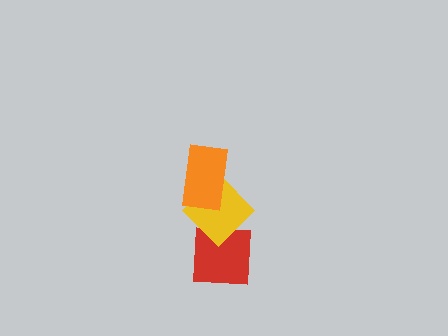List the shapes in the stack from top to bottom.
From top to bottom: the orange rectangle, the yellow diamond, the red square.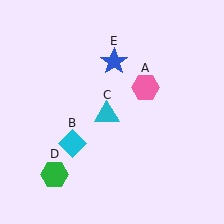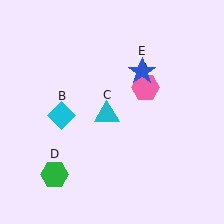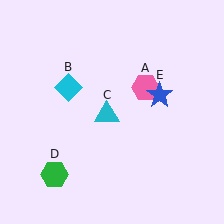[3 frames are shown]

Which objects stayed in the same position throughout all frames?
Pink hexagon (object A) and cyan triangle (object C) and green hexagon (object D) remained stationary.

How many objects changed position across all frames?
2 objects changed position: cyan diamond (object B), blue star (object E).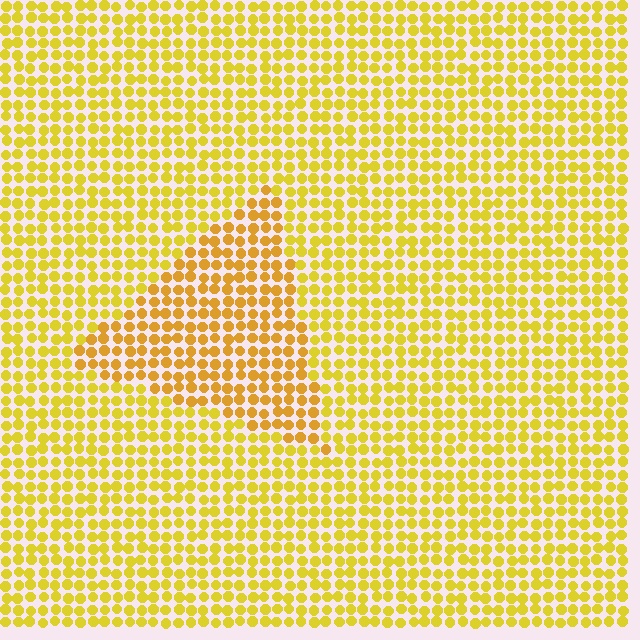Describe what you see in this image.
The image is filled with small yellow elements in a uniform arrangement. A triangle-shaped region is visible where the elements are tinted to a slightly different hue, forming a subtle color boundary.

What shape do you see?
I see a triangle.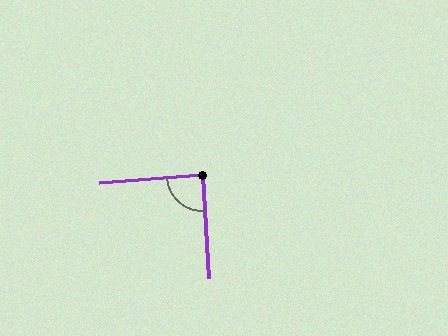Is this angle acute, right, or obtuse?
It is approximately a right angle.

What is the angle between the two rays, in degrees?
Approximately 88 degrees.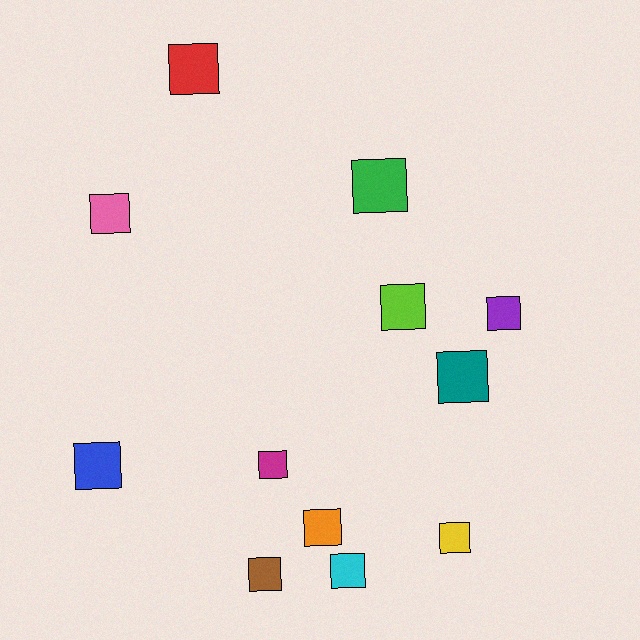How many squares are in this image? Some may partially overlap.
There are 12 squares.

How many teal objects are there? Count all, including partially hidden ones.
There is 1 teal object.